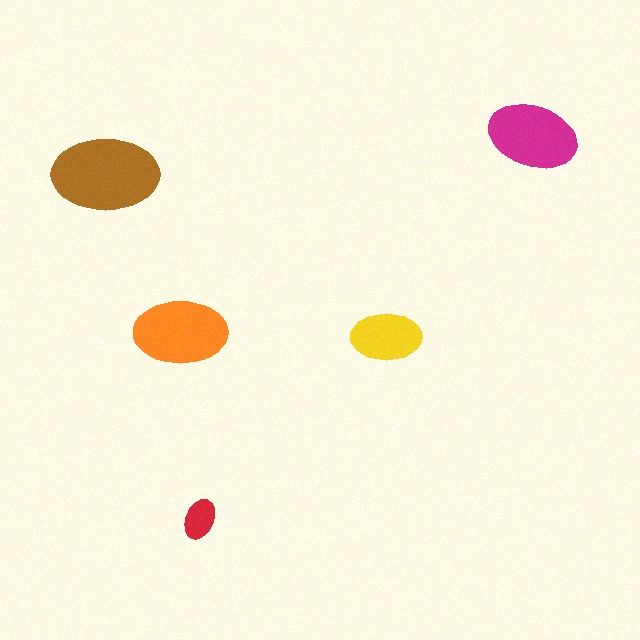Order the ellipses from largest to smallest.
the brown one, the orange one, the magenta one, the yellow one, the red one.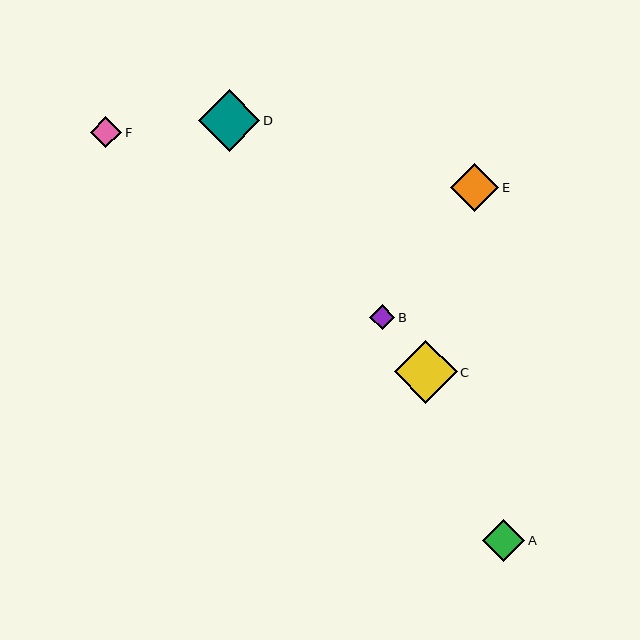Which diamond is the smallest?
Diamond B is the smallest with a size of approximately 25 pixels.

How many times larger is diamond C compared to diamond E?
Diamond C is approximately 1.3 times the size of diamond E.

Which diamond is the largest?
Diamond C is the largest with a size of approximately 63 pixels.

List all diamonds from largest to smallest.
From largest to smallest: C, D, E, A, F, B.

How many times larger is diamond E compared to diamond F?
Diamond E is approximately 1.5 times the size of diamond F.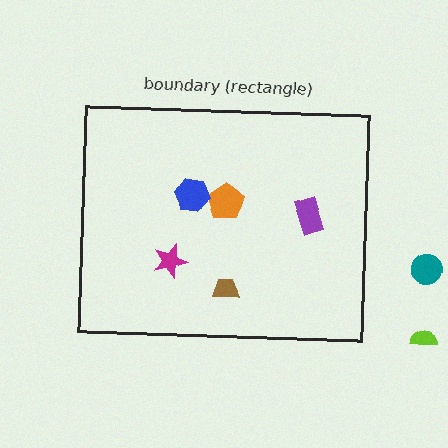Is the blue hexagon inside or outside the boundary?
Inside.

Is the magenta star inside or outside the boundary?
Inside.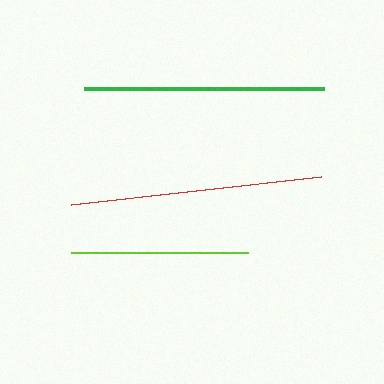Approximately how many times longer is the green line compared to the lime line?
The green line is approximately 1.4 times the length of the lime line.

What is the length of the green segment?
The green segment is approximately 241 pixels long.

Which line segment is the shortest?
The lime line is the shortest at approximately 176 pixels.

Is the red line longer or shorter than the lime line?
The red line is longer than the lime line.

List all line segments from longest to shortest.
From longest to shortest: red, green, lime.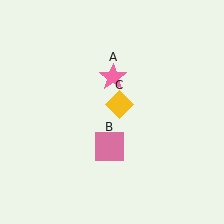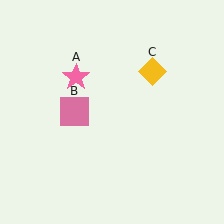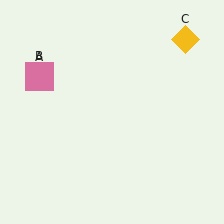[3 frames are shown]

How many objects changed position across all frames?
3 objects changed position: pink star (object A), pink square (object B), yellow diamond (object C).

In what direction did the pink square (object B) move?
The pink square (object B) moved up and to the left.